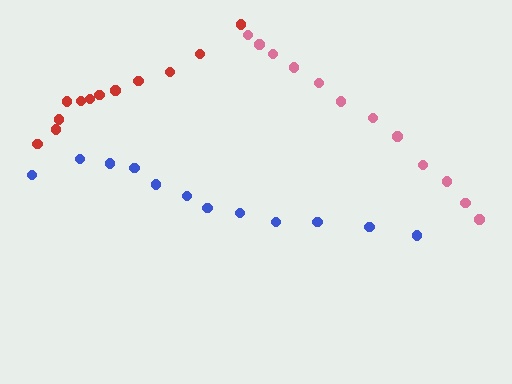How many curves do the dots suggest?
There are 3 distinct paths.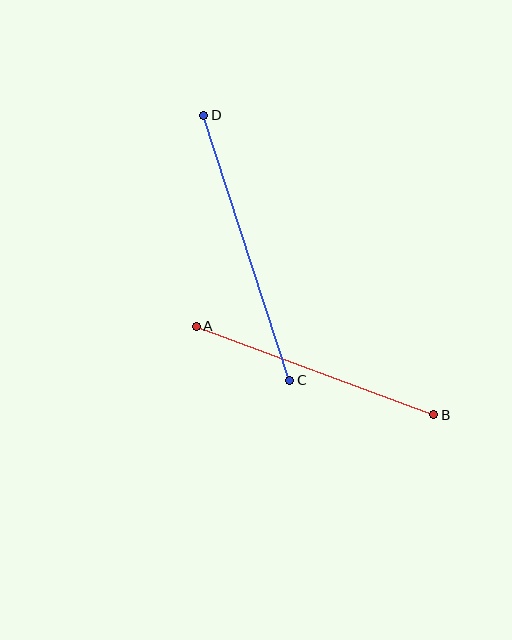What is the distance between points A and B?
The distance is approximately 254 pixels.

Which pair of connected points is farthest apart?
Points C and D are farthest apart.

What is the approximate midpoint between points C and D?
The midpoint is at approximately (247, 248) pixels.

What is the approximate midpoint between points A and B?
The midpoint is at approximately (315, 371) pixels.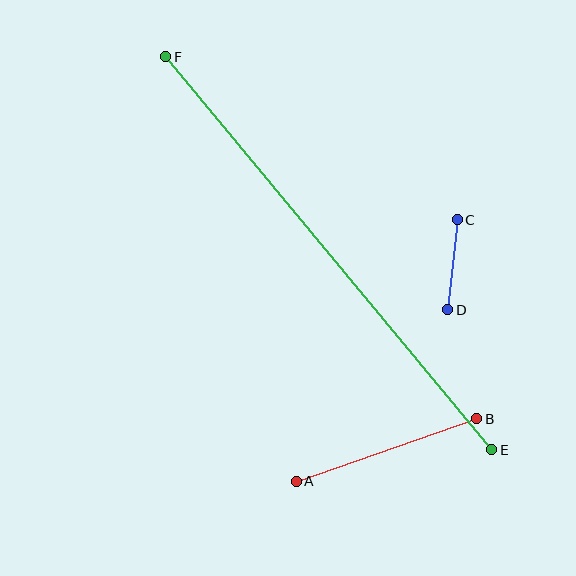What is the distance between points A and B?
The distance is approximately 191 pixels.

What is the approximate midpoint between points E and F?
The midpoint is at approximately (329, 253) pixels.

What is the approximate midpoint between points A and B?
The midpoint is at approximately (386, 450) pixels.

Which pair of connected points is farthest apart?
Points E and F are farthest apart.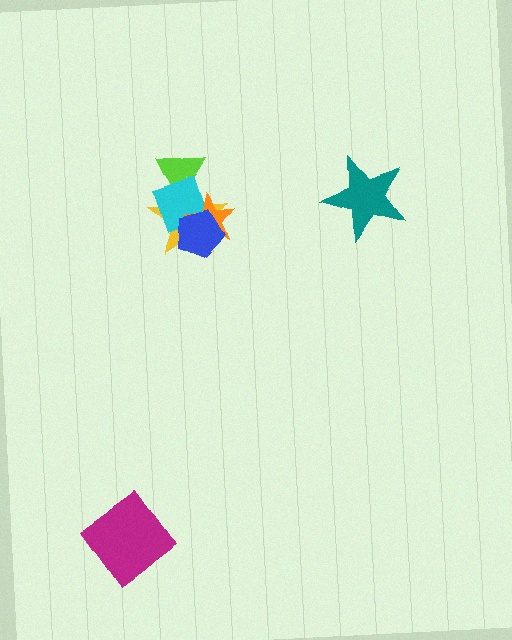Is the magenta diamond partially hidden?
No, no other shape covers it.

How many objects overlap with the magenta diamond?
0 objects overlap with the magenta diamond.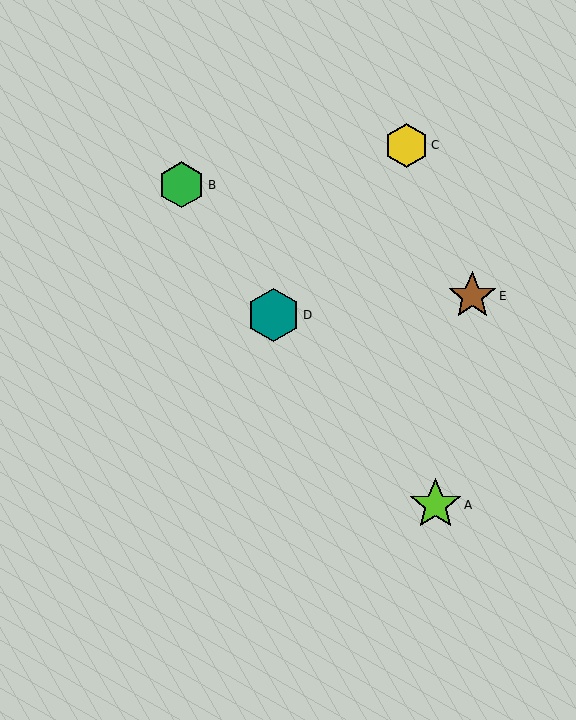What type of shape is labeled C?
Shape C is a yellow hexagon.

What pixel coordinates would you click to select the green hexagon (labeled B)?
Click at (182, 185) to select the green hexagon B.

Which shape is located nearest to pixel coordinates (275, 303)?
The teal hexagon (labeled D) at (273, 315) is nearest to that location.